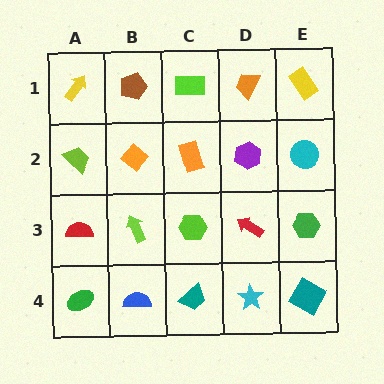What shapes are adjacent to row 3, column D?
A purple hexagon (row 2, column D), a cyan star (row 4, column D), a lime hexagon (row 3, column C), a green hexagon (row 3, column E).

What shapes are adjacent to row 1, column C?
An orange rectangle (row 2, column C), a brown pentagon (row 1, column B), an orange trapezoid (row 1, column D).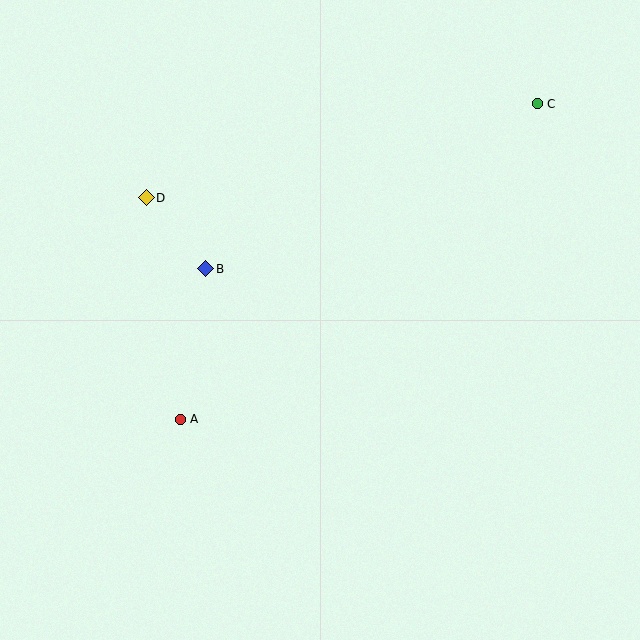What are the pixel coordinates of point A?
Point A is at (180, 419).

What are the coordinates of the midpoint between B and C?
The midpoint between B and C is at (371, 186).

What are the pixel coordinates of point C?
Point C is at (537, 104).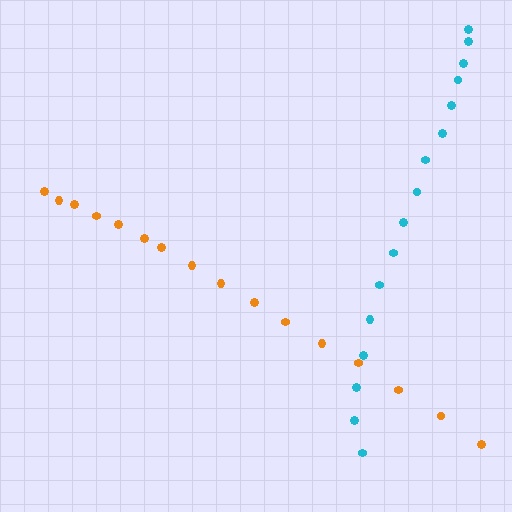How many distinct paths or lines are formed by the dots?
There are 2 distinct paths.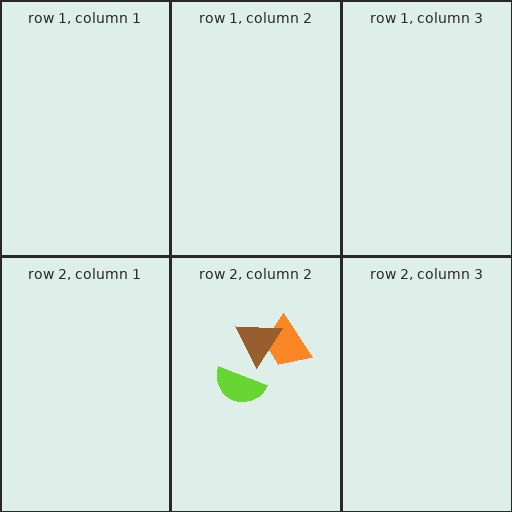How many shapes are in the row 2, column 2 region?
3.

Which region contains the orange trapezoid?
The row 2, column 2 region.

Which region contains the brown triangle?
The row 2, column 2 region.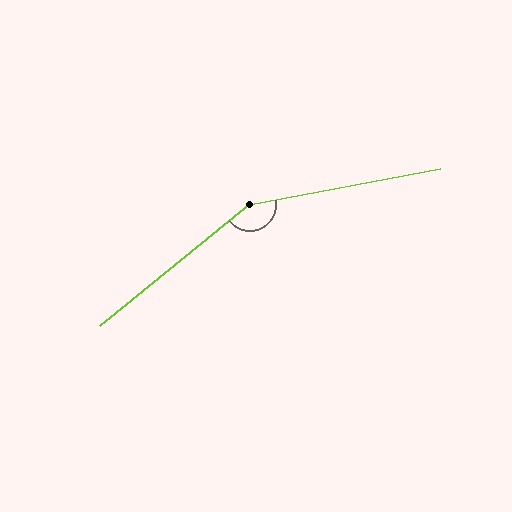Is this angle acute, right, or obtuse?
It is obtuse.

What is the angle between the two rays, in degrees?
Approximately 152 degrees.